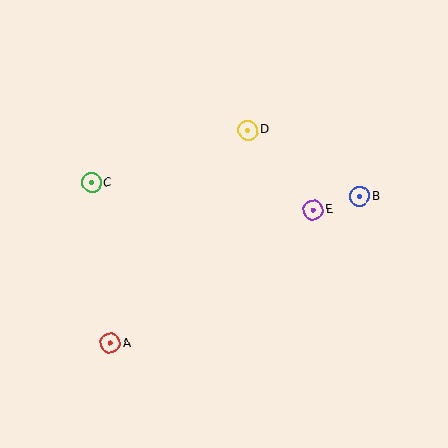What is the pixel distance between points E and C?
The distance between E and C is 223 pixels.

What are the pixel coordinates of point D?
Point D is at (248, 130).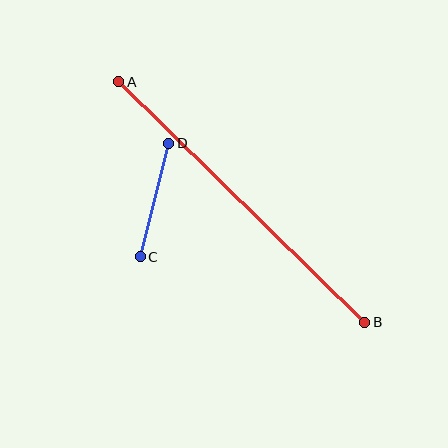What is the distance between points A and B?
The distance is approximately 344 pixels.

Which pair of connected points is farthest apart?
Points A and B are farthest apart.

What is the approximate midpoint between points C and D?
The midpoint is at approximately (154, 200) pixels.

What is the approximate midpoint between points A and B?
The midpoint is at approximately (242, 202) pixels.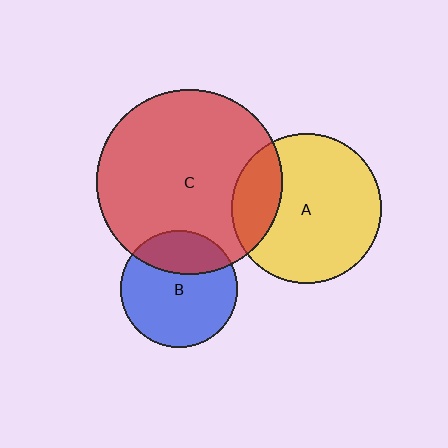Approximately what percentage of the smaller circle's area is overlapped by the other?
Approximately 30%.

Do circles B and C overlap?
Yes.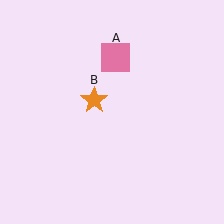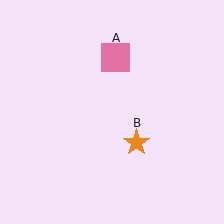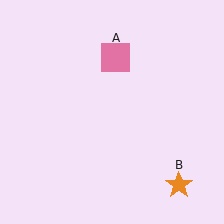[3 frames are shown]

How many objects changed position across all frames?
1 object changed position: orange star (object B).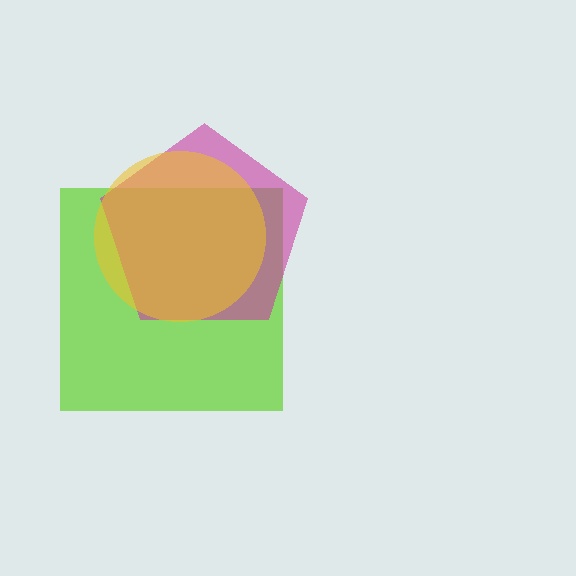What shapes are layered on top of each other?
The layered shapes are: a lime square, a magenta pentagon, a yellow circle.